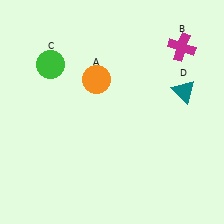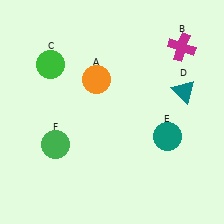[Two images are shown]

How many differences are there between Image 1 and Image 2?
There are 2 differences between the two images.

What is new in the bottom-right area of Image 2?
A teal circle (E) was added in the bottom-right area of Image 2.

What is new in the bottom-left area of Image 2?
A green circle (F) was added in the bottom-left area of Image 2.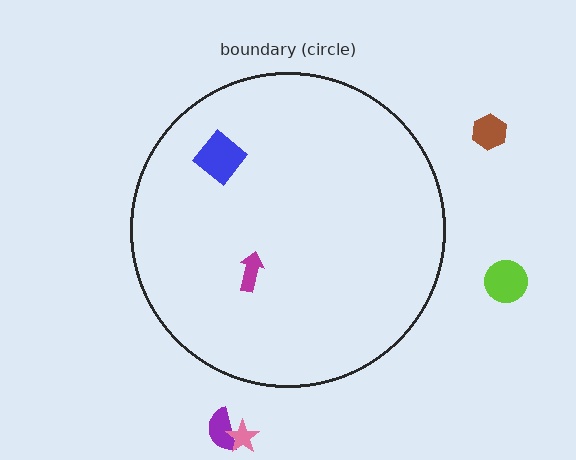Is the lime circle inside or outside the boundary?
Outside.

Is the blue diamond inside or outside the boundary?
Inside.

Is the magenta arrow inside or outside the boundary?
Inside.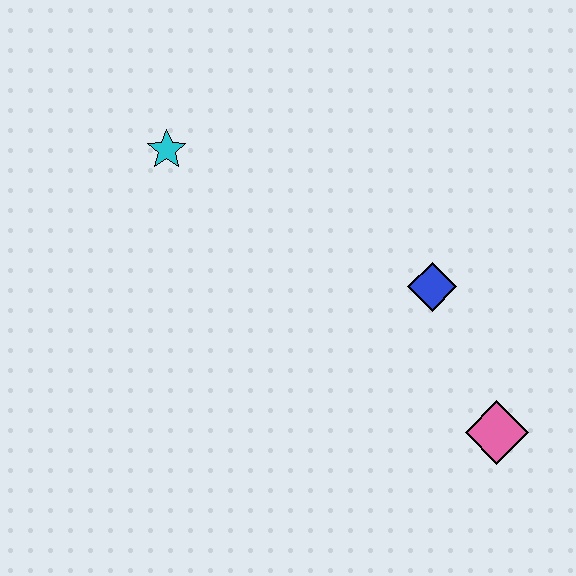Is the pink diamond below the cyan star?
Yes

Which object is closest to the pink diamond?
The blue diamond is closest to the pink diamond.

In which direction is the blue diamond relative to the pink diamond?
The blue diamond is above the pink diamond.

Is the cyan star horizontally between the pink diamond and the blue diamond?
No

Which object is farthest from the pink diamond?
The cyan star is farthest from the pink diamond.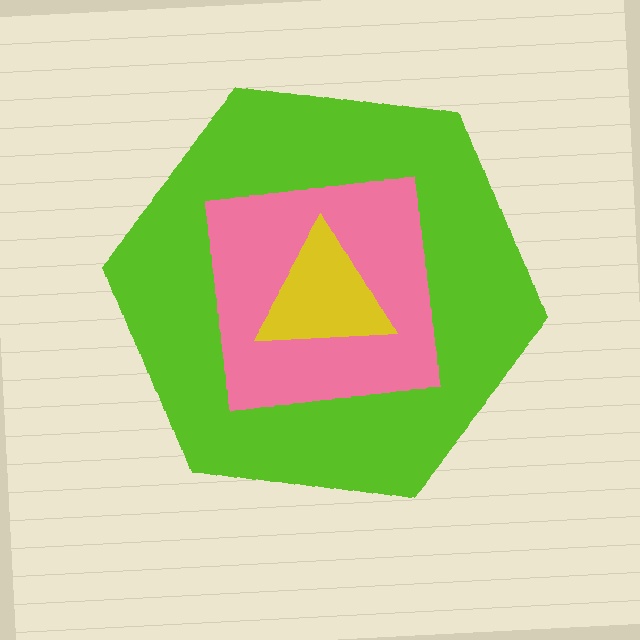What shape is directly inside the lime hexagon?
The pink square.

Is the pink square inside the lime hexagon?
Yes.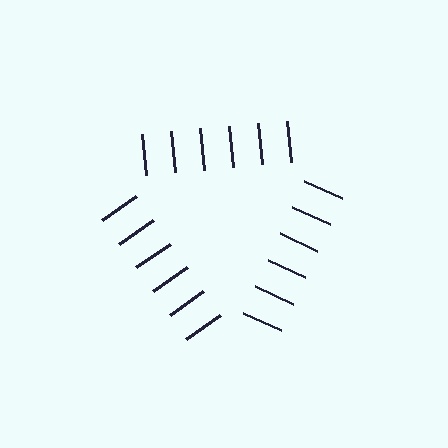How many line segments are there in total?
18 — 6 along each of the 3 edges.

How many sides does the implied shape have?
3 sides — the line-ends trace a triangle.